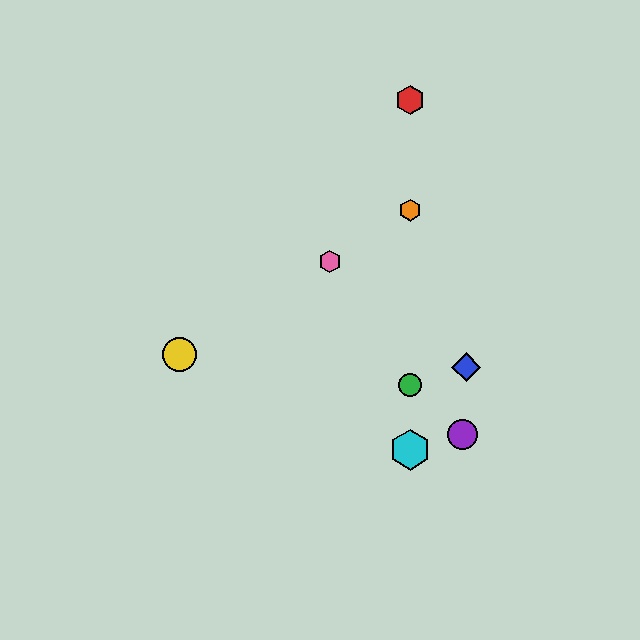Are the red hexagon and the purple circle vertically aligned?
No, the red hexagon is at x≈410 and the purple circle is at x≈463.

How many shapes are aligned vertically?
4 shapes (the red hexagon, the green circle, the orange hexagon, the cyan hexagon) are aligned vertically.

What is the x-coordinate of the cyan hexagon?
The cyan hexagon is at x≈410.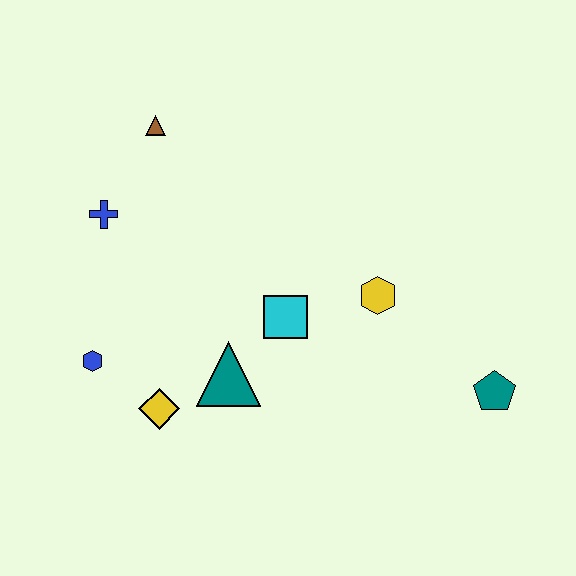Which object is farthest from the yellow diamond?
The teal pentagon is farthest from the yellow diamond.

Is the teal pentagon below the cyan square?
Yes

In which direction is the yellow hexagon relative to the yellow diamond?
The yellow hexagon is to the right of the yellow diamond.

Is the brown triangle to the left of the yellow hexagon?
Yes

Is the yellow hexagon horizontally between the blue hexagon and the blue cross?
No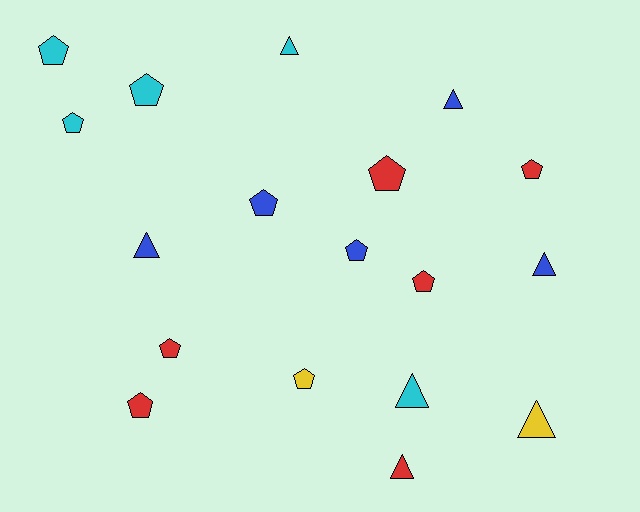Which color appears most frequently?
Red, with 6 objects.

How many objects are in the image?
There are 18 objects.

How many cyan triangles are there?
There are 2 cyan triangles.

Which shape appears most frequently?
Pentagon, with 11 objects.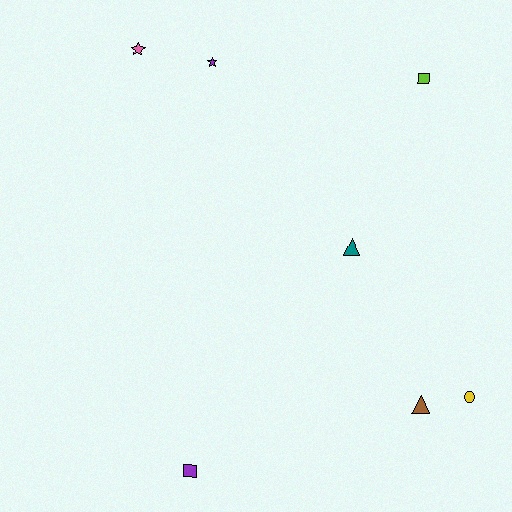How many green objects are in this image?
There are no green objects.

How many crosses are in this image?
There are no crosses.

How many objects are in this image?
There are 7 objects.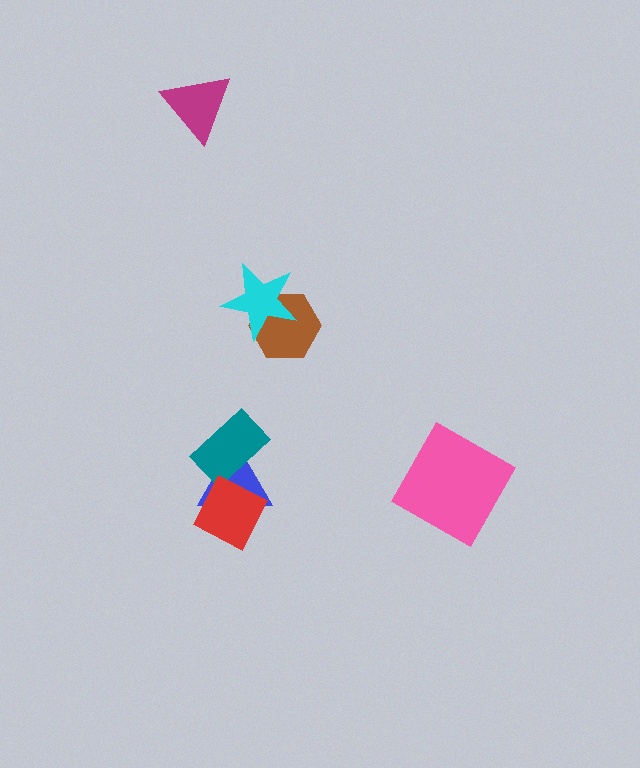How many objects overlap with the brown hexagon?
1 object overlaps with the brown hexagon.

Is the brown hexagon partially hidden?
Yes, it is partially covered by another shape.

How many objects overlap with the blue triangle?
2 objects overlap with the blue triangle.